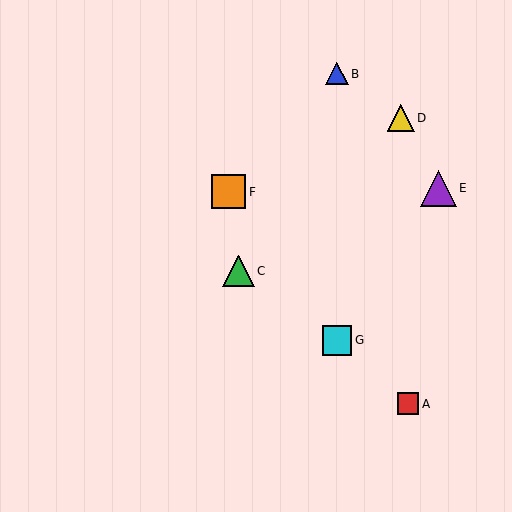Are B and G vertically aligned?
Yes, both are at x≈337.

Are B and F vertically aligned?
No, B is at x≈337 and F is at x≈229.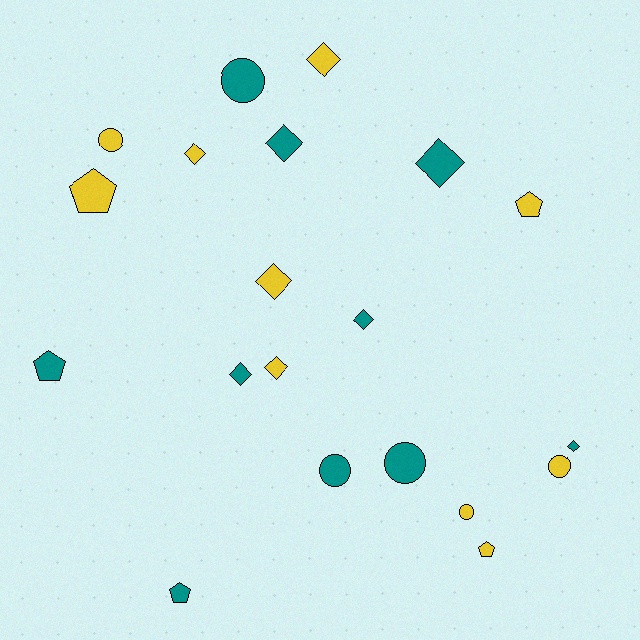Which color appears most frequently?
Yellow, with 10 objects.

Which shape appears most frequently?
Diamond, with 9 objects.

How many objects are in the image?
There are 20 objects.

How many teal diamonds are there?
There are 5 teal diamonds.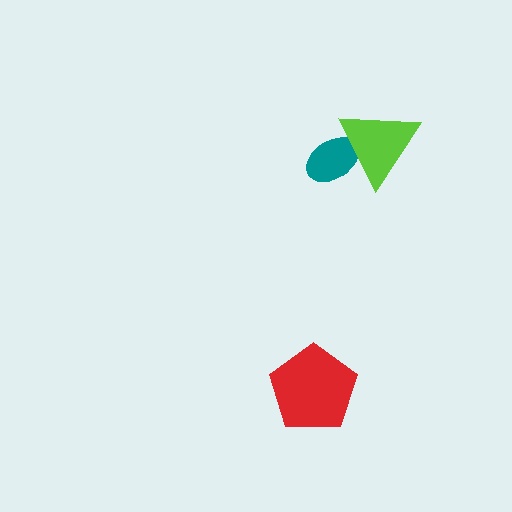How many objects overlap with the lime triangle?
1 object overlaps with the lime triangle.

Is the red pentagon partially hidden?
No, no other shape covers it.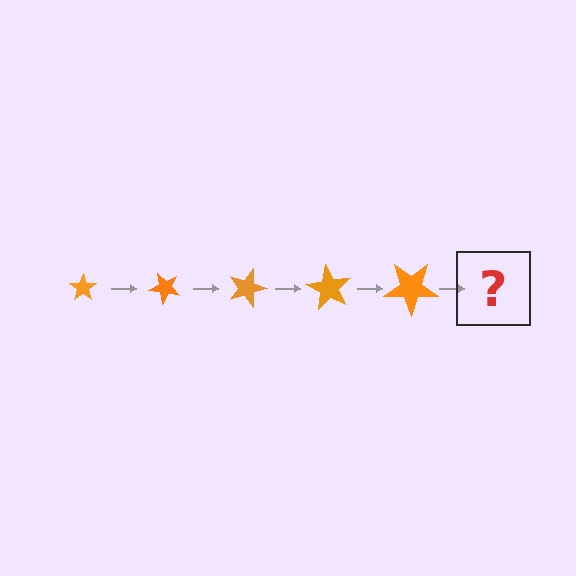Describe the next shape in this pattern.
It should be a star, larger than the previous one and rotated 225 degrees from the start.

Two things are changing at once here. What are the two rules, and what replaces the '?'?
The two rules are that the star grows larger each step and it rotates 45 degrees each step. The '?' should be a star, larger than the previous one and rotated 225 degrees from the start.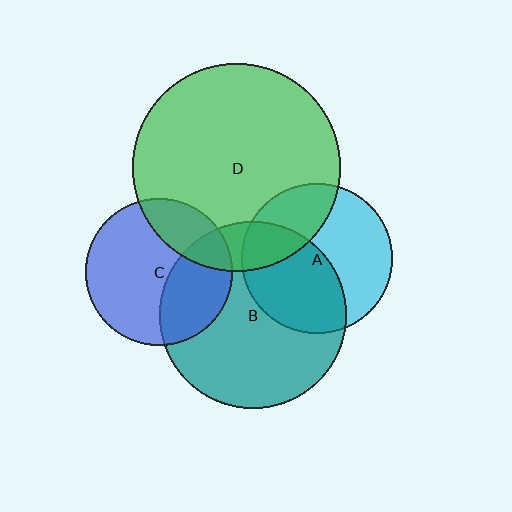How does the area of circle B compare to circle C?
Approximately 1.6 times.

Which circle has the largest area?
Circle D (green).